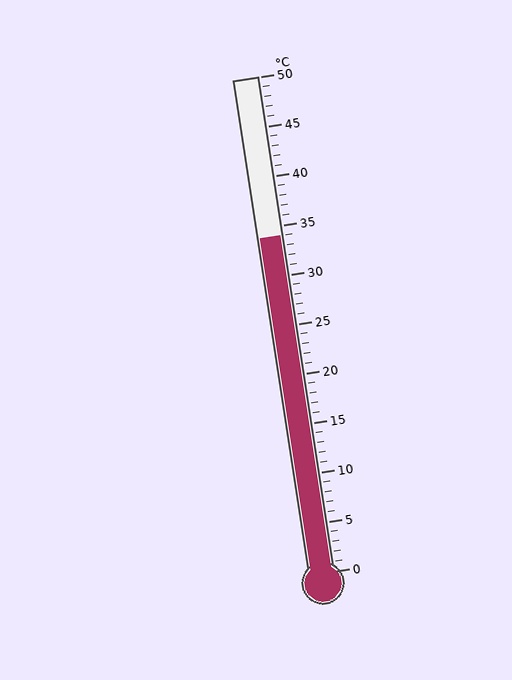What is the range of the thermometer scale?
The thermometer scale ranges from 0°C to 50°C.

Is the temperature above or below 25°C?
The temperature is above 25°C.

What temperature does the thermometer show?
The thermometer shows approximately 34°C.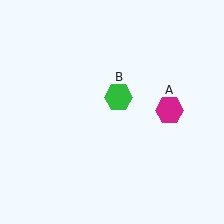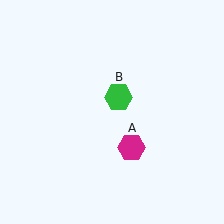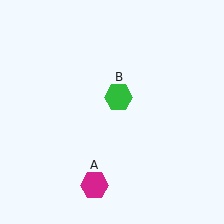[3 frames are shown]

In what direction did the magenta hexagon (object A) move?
The magenta hexagon (object A) moved down and to the left.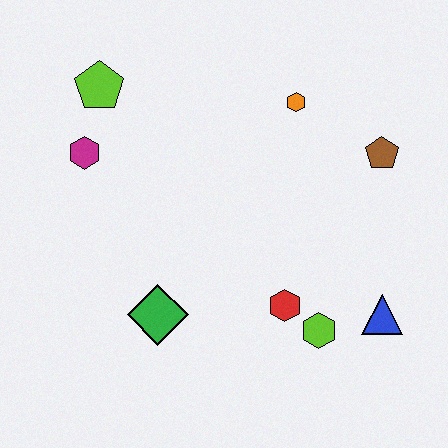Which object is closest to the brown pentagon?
The orange hexagon is closest to the brown pentagon.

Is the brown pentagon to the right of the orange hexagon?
Yes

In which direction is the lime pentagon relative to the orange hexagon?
The lime pentagon is to the left of the orange hexagon.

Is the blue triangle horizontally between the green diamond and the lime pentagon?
No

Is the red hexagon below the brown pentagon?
Yes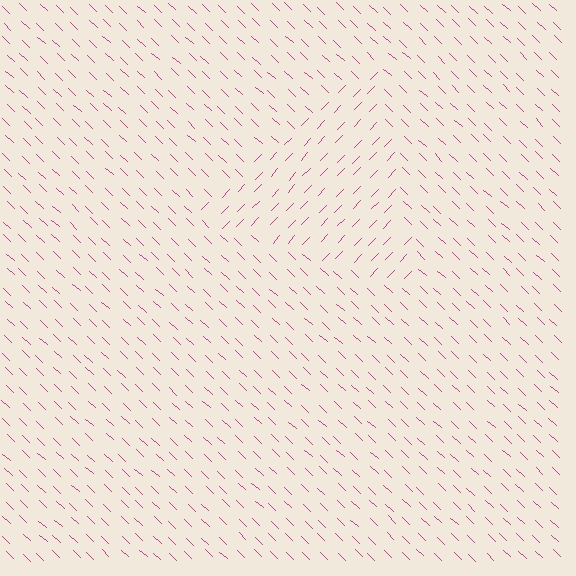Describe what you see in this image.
The image is filled with small magenta line segments. A triangle region in the image has lines oriented differently from the surrounding lines, creating a visible texture boundary.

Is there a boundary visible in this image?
Yes, there is a texture boundary formed by a change in line orientation.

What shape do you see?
I see a triangle.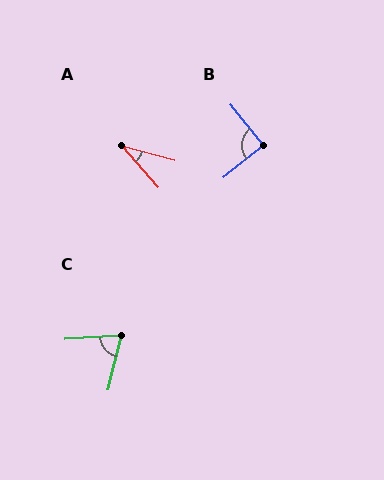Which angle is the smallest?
A, at approximately 34 degrees.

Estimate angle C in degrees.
Approximately 73 degrees.